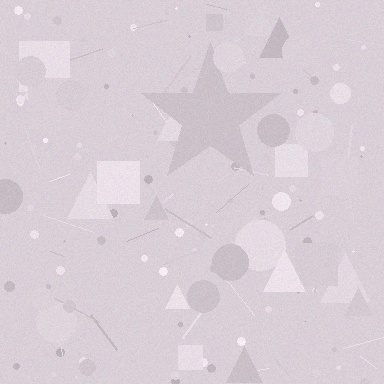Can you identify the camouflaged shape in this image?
The camouflaged shape is a star.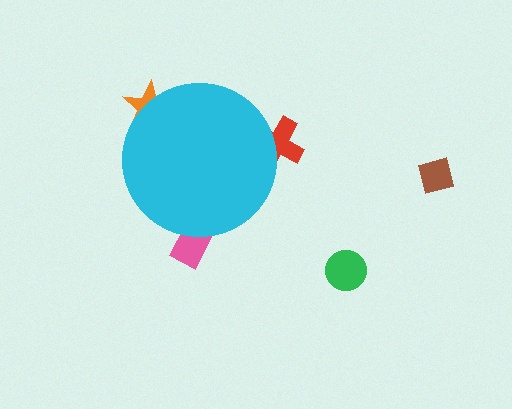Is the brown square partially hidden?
No, the brown square is fully visible.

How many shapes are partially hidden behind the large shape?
3 shapes are partially hidden.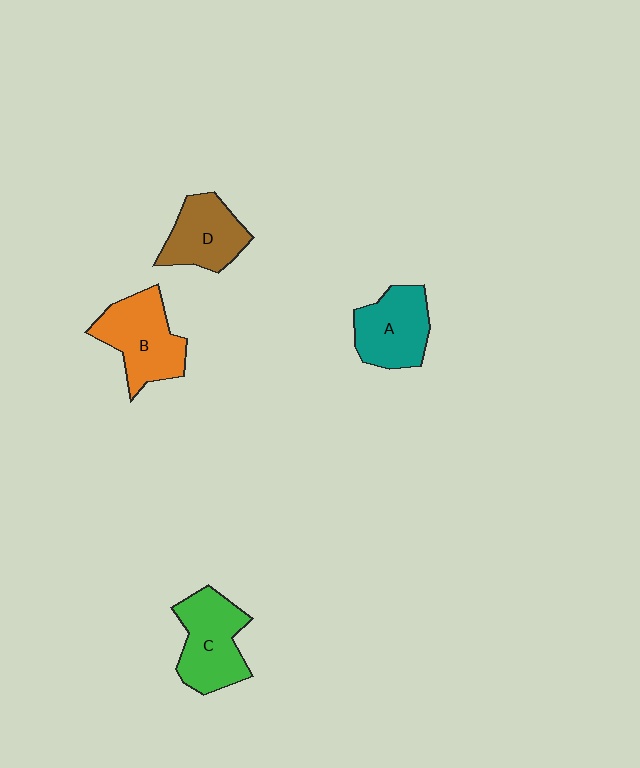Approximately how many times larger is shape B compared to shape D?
Approximately 1.2 times.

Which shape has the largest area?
Shape B (orange).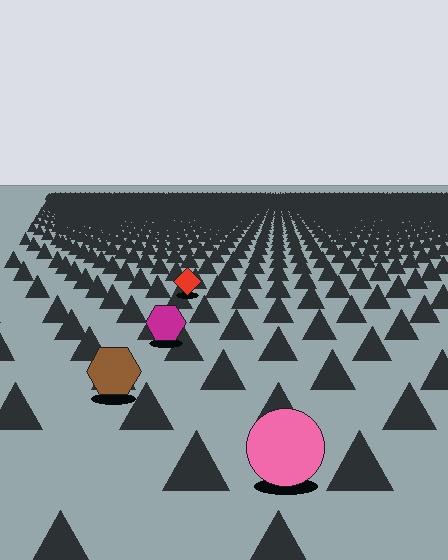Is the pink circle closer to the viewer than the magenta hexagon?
Yes. The pink circle is closer — you can tell from the texture gradient: the ground texture is coarser near it.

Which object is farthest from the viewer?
The red diamond is farthest from the viewer. It appears smaller and the ground texture around it is denser.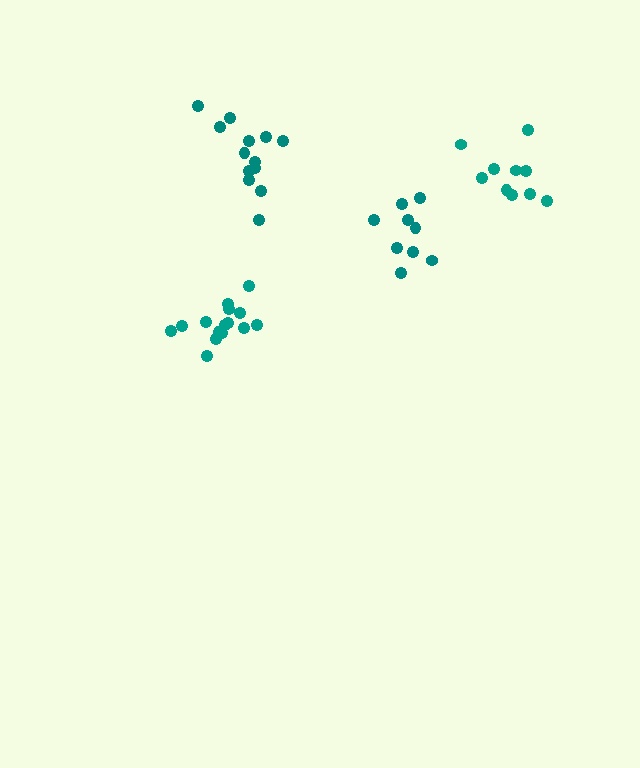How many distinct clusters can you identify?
There are 4 distinct clusters.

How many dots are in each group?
Group 1: 9 dots, Group 2: 13 dots, Group 3: 15 dots, Group 4: 10 dots (47 total).